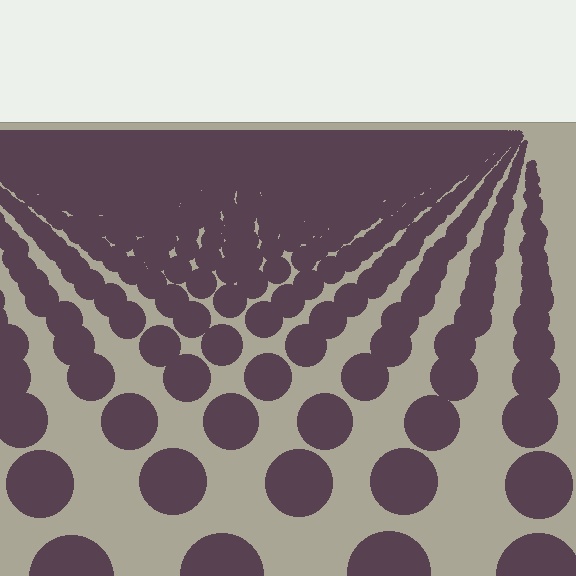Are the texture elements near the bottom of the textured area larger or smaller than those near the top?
Larger. Near the bottom, elements are closer to the viewer and appear at a bigger on-screen size.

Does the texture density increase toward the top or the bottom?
Density increases toward the top.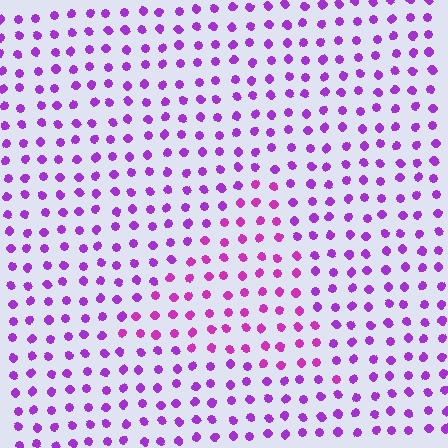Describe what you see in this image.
The image is filled with small purple elements in a uniform arrangement. A triangle-shaped region is visible where the elements are tinted to a slightly different hue, forming a subtle color boundary.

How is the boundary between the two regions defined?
The boundary is defined purely by a slight shift in hue (about 25 degrees). Spacing, size, and orientation are identical on both sides.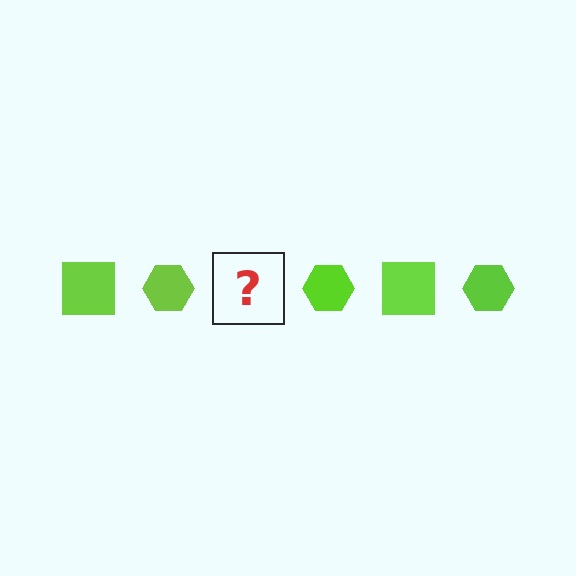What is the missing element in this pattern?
The missing element is a lime square.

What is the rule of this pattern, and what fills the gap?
The rule is that the pattern cycles through square, hexagon shapes in lime. The gap should be filled with a lime square.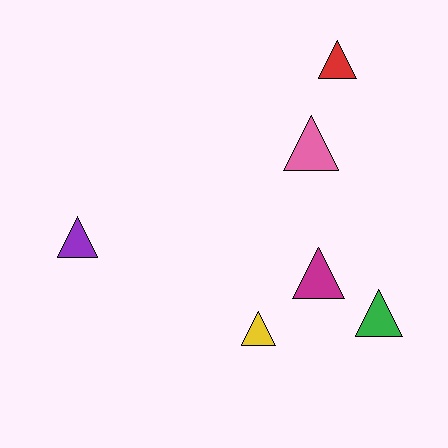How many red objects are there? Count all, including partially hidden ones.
There is 1 red object.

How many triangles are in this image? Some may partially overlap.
There are 6 triangles.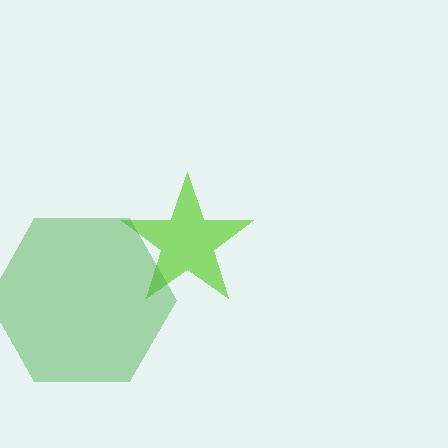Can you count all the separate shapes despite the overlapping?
Yes, there are 2 separate shapes.